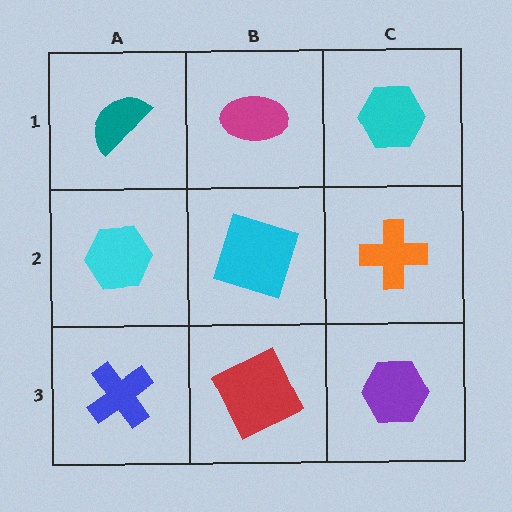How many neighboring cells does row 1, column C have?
2.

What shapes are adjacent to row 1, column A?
A cyan hexagon (row 2, column A), a magenta ellipse (row 1, column B).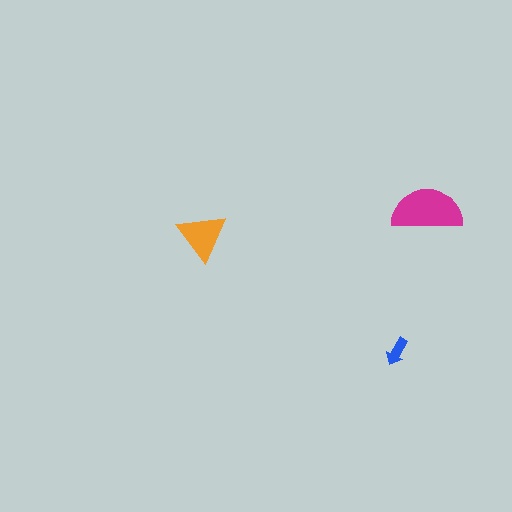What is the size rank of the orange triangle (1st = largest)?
2nd.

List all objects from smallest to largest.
The blue arrow, the orange triangle, the magenta semicircle.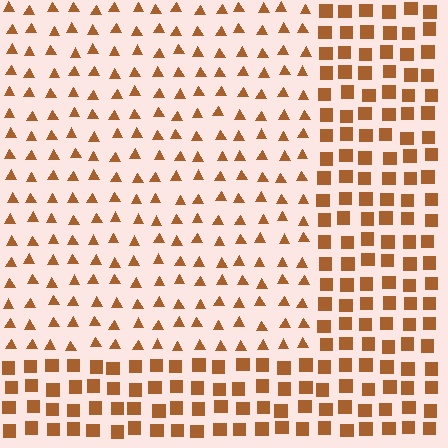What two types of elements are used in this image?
The image uses triangles inside the rectangle region and squares outside it.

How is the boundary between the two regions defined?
The boundary is defined by a change in element shape: triangles inside vs. squares outside. All elements share the same color and spacing.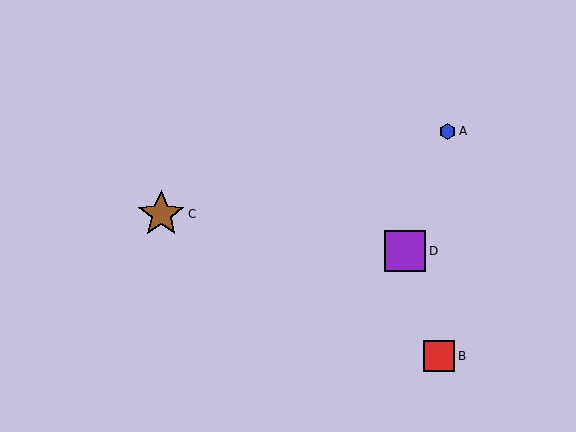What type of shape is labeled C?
Shape C is a brown star.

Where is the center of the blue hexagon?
The center of the blue hexagon is at (448, 131).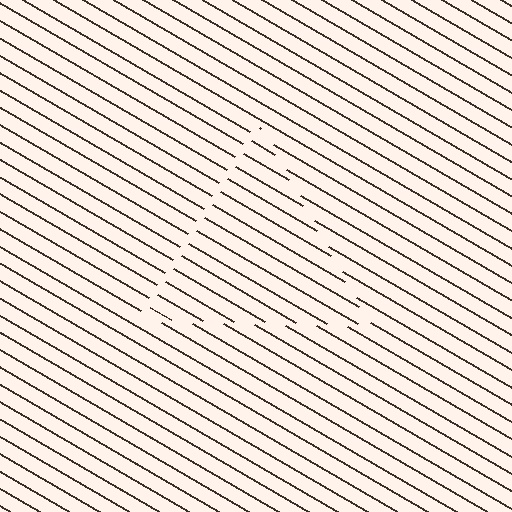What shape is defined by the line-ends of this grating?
An illusory triangle. The interior of the shape contains the same grating, shifted by half a period — the contour is defined by the phase discontinuity where line-ends from the inner and outer gratings abut.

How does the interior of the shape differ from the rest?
The interior of the shape contains the same grating, shifted by half a period — the contour is defined by the phase discontinuity where line-ends from the inner and outer gratings abut.